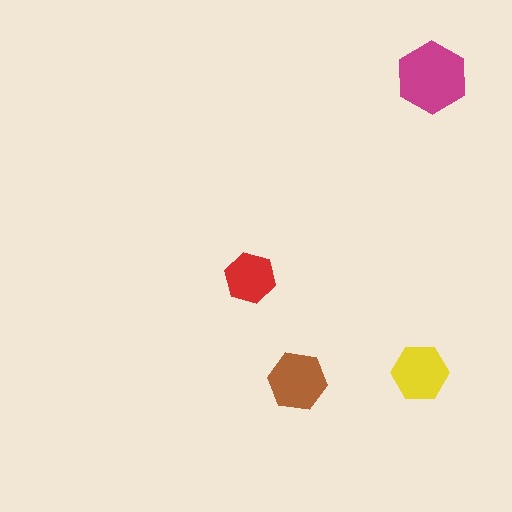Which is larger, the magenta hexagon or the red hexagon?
The magenta one.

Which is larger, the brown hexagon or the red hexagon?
The brown one.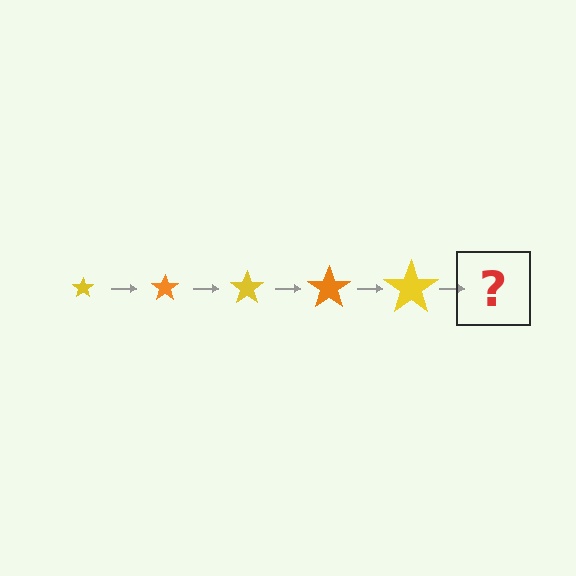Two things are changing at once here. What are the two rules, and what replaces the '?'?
The two rules are that the star grows larger each step and the color cycles through yellow and orange. The '?' should be an orange star, larger than the previous one.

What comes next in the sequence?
The next element should be an orange star, larger than the previous one.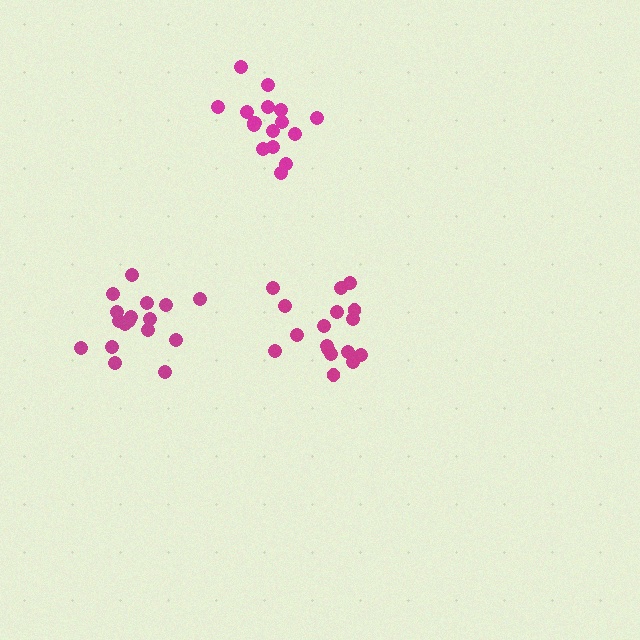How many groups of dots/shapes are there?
There are 3 groups.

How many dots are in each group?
Group 1: 17 dots, Group 2: 17 dots, Group 3: 17 dots (51 total).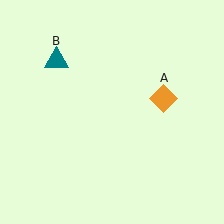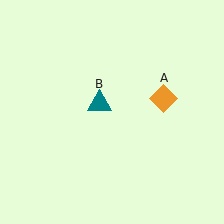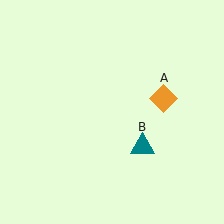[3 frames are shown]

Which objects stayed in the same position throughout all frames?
Orange diamond (object A) remained stationary.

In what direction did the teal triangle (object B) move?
The teal triangle (object B) moved down and to the right.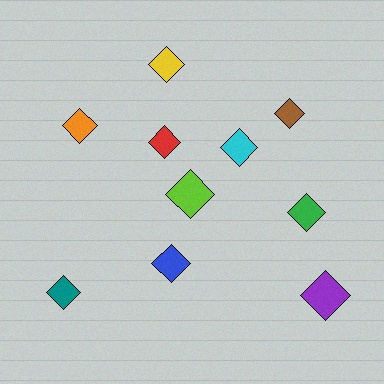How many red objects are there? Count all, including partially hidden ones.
There is 1 red object.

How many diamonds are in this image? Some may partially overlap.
There are 10 diamonds.